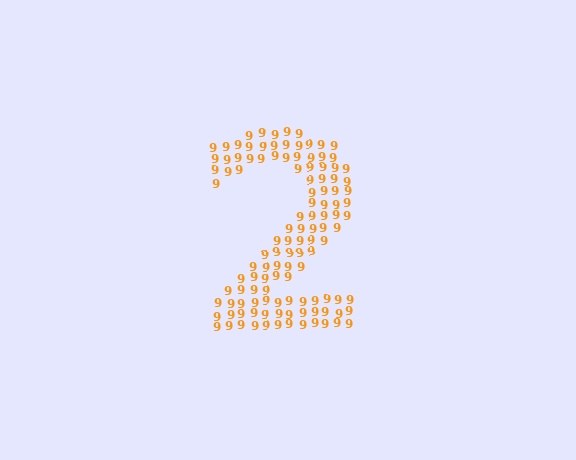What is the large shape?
The large shape is the digit 2.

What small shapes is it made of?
It is made of small digit 9's.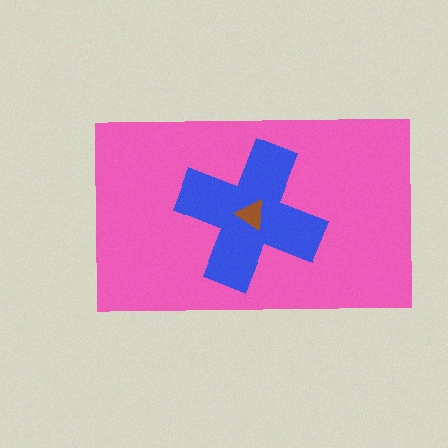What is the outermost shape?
The pink rectangle.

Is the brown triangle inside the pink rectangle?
Yes.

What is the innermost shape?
The brown triangle.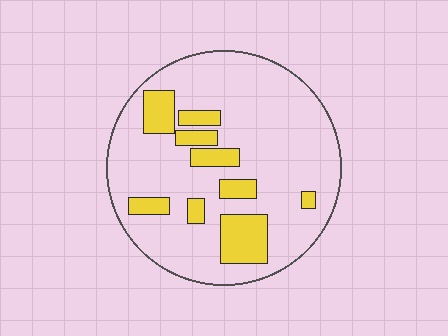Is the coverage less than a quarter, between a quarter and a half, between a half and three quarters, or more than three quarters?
Less than a quarter.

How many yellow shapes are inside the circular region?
9.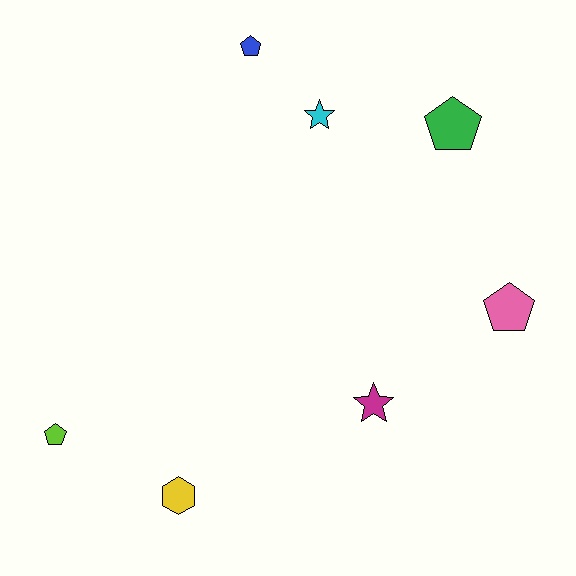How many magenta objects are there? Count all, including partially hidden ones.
There is 1 magenta object.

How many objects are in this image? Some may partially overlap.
There are 7 objects.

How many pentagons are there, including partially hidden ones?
There are 4 pentagons.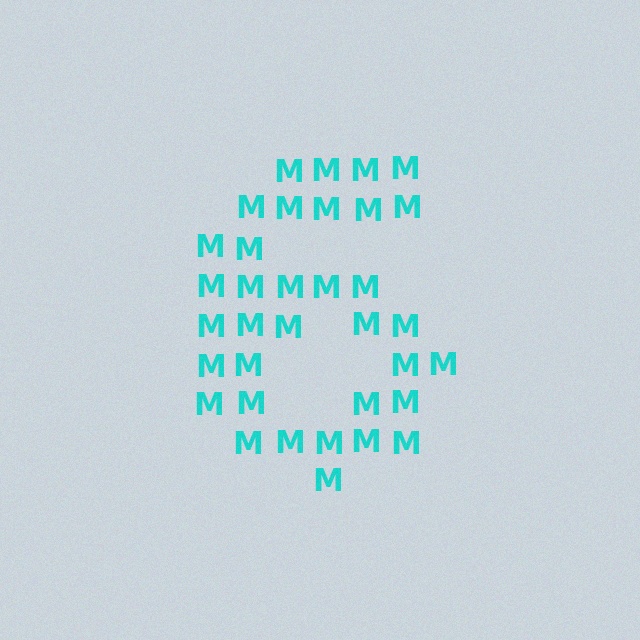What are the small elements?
The small elements are letter M's.